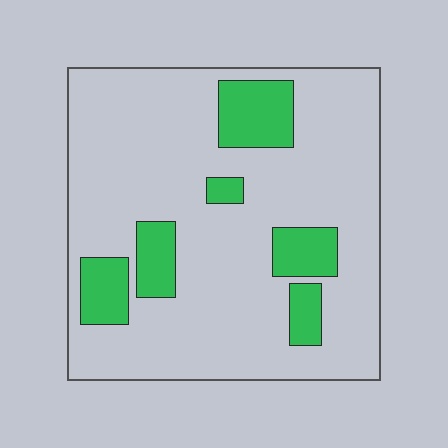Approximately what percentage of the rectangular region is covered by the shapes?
Approximately 20%.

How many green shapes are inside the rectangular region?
6.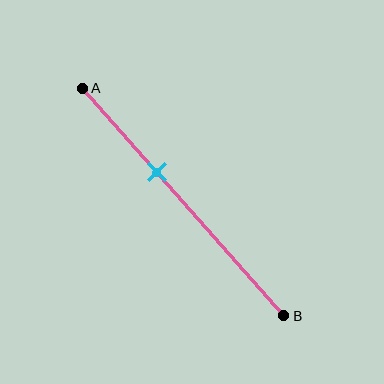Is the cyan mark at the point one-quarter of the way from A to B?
No, the mark is at about 35% from A, not at the 25% one-quarter point.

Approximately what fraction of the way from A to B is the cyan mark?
The cyan mark is approximately 35% of the way from A to B.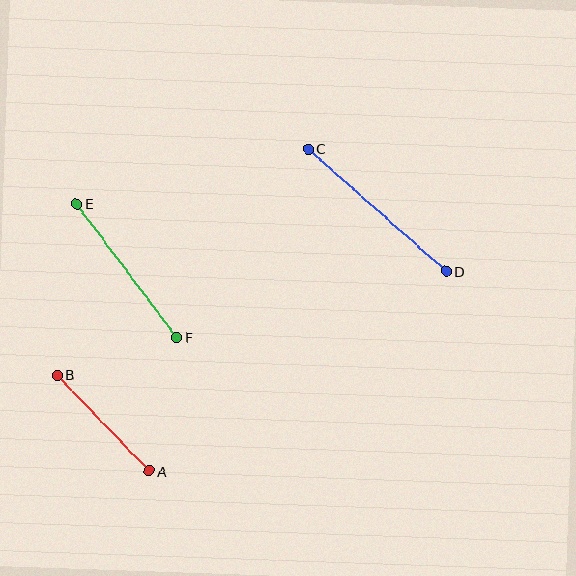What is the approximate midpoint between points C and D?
The midpoint is at approximately (377, 210) pixels.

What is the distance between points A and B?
The distance is approximately 133 pixels.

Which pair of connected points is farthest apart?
Points C and D are farthest apart.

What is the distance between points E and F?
The distance is approximately 167 pixels.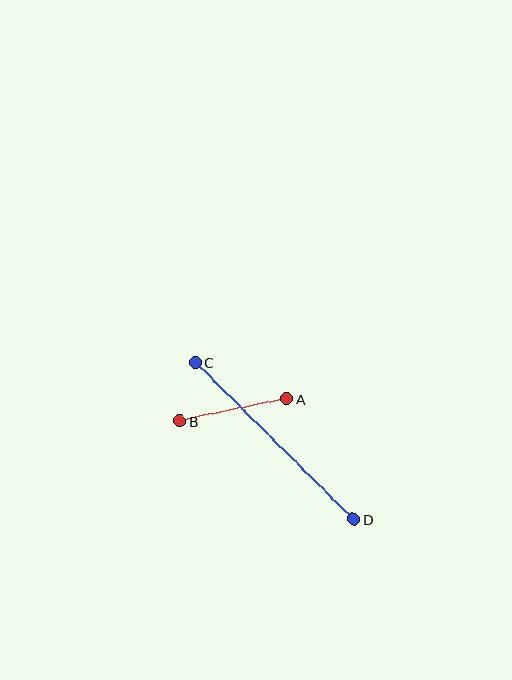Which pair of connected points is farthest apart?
Points C and D are farthest apart.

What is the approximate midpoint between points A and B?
The midpoint is at approximately (233, 410) pixels.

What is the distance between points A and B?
The distance is approximately 109 pixels.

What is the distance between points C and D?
The distance is approximately 222 pixels.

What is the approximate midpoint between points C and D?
The midpoint is at approximately (274, 441) pixels.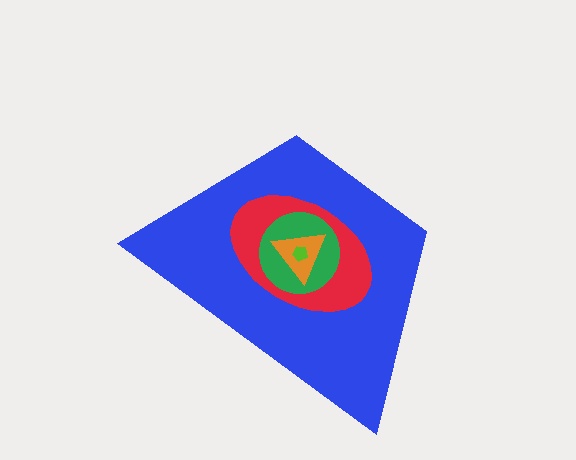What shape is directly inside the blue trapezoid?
The red ellipse.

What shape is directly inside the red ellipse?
The green circle.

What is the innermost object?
The lime pentagon.